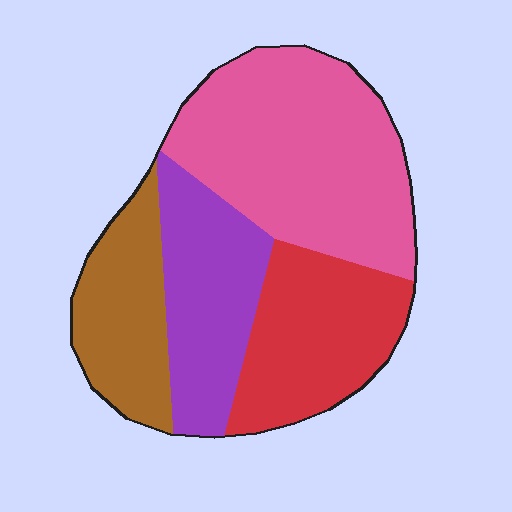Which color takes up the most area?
Pink, at roughly 40%.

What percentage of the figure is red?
Red takes up about one quarter (1/4) of the figure.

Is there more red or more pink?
Pink.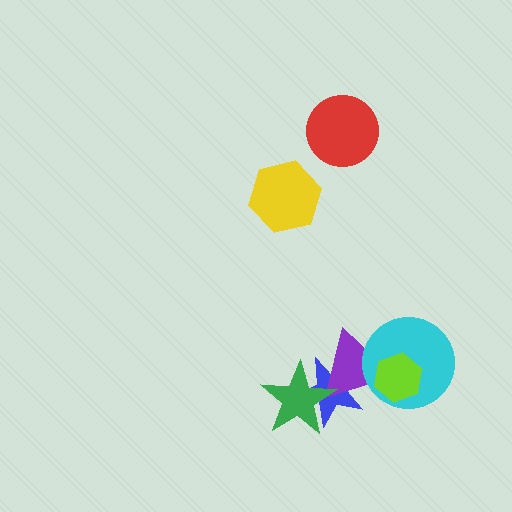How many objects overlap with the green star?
2 objects overlap with the green star.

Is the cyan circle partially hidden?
Yes, it is partially covered by another shape.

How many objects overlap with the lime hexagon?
2 objects overlap with the lime hexagon.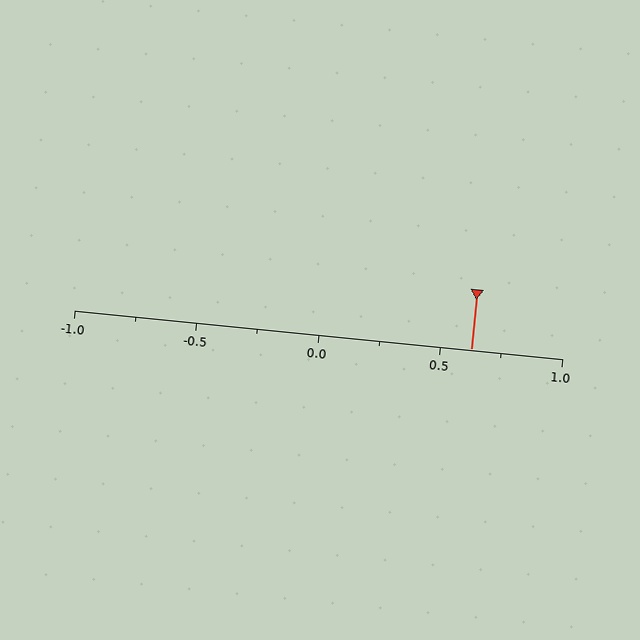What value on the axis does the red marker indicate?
The marker indicates approximately 0.62.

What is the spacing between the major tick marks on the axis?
The major ticks are spaced 0.5 apart.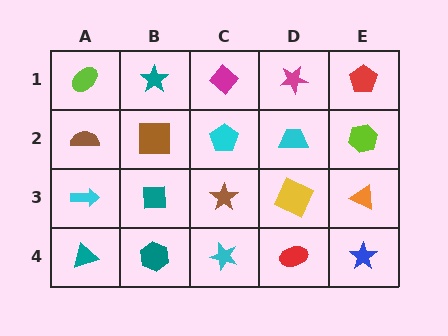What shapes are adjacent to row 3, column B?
A brown square (row 2, column B), a teal hexagon (row 4, column B), a cyan arrow (row 3, column A), a brown star (row 3, column C).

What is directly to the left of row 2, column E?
A cyan trapezoid.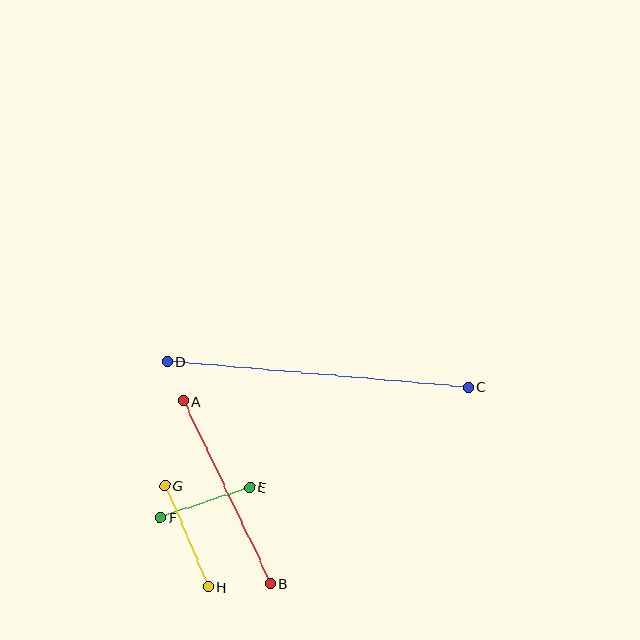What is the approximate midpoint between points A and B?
The midpoint is at approximately (226, 492) pixels.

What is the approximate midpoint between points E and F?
The midpoint is at approximately (205, 502) pixels.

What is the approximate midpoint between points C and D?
The midpoint is at approximately (318, 375) pixels.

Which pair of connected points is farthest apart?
Points C and D are farthest apart.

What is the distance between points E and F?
The distance is approximately 94 pixels.